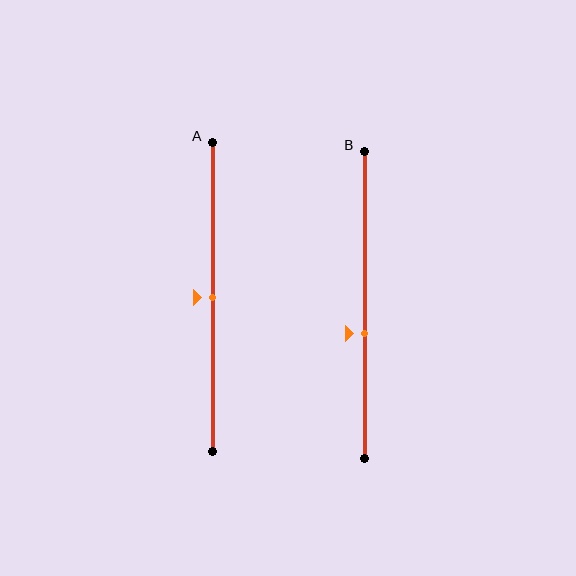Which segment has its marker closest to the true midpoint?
Segment A has its marker closest to the true midpoint.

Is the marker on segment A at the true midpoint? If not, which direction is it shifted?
Yes, the marker on segment A is at the true midpoint.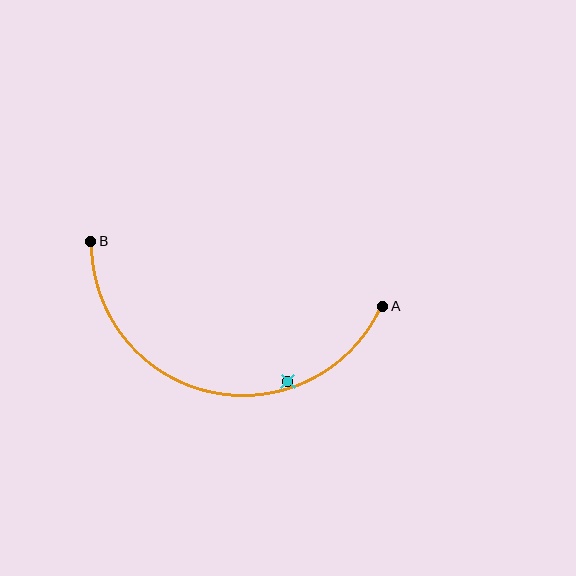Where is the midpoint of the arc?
The arc midpoint is the point on the curve farthest from the straight line joining A and B. It sits below that line.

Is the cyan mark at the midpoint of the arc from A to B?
No — the cyan mark does not lie on the arc at all. It sits slightly inside the curve.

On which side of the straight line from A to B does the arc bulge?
The arc bulges below the straight line connecting A and B.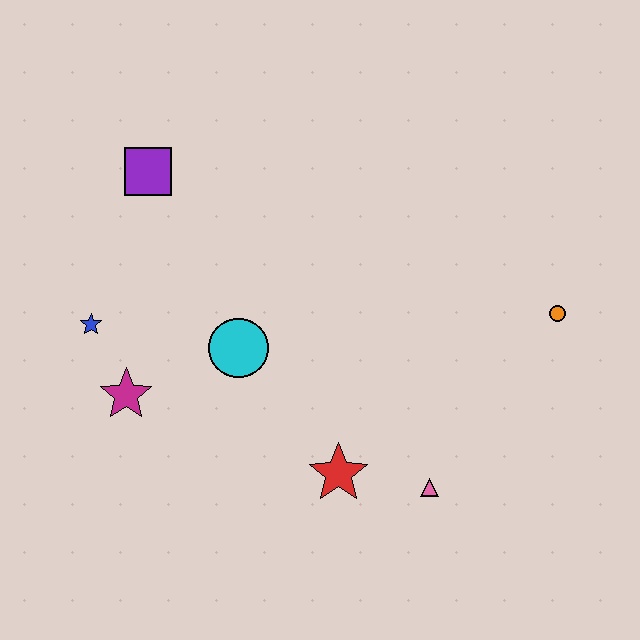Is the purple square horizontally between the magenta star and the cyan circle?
Yes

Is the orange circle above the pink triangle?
Yes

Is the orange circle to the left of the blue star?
No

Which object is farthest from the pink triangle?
The purple square is farthest from the pink triangle.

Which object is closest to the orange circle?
The pink triangle is closest to the orange circle.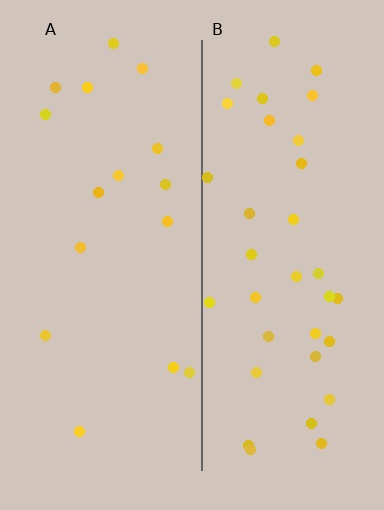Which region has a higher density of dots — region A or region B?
B (the right).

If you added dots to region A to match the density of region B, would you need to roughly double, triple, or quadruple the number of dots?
Approximately double.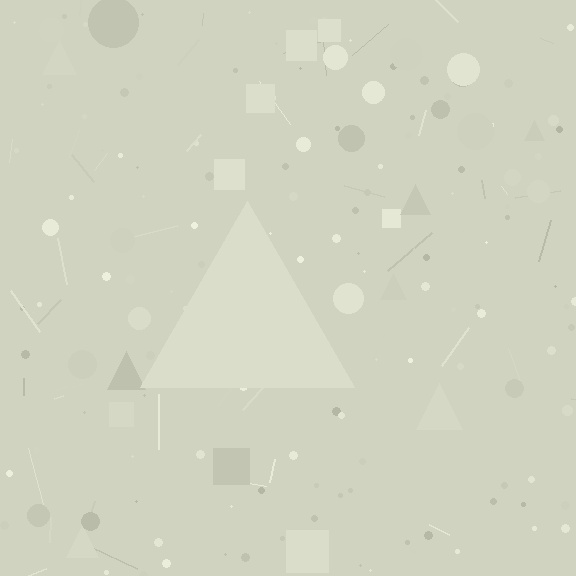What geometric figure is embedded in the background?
A triangle is embedded in the background.